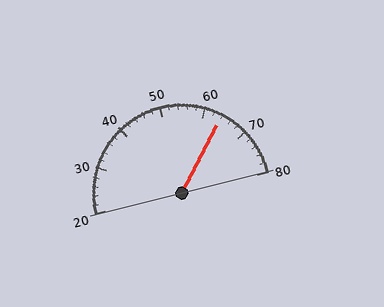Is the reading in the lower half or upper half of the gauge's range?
The reading is in the upper half of the range (20 to 80).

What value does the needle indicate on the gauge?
The needle indicates approximately 64.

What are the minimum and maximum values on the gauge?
The gauge ranges from 20 to 80.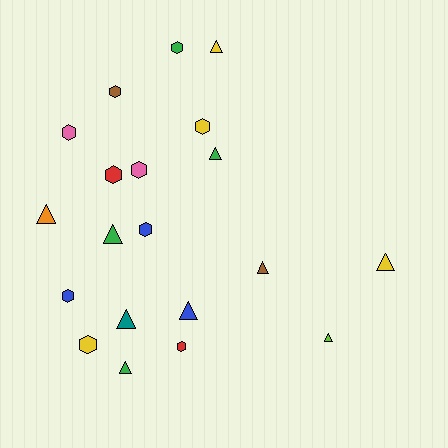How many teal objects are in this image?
There is 1 teal object.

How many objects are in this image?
There are 20 objects.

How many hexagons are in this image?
There are 10 hexagons.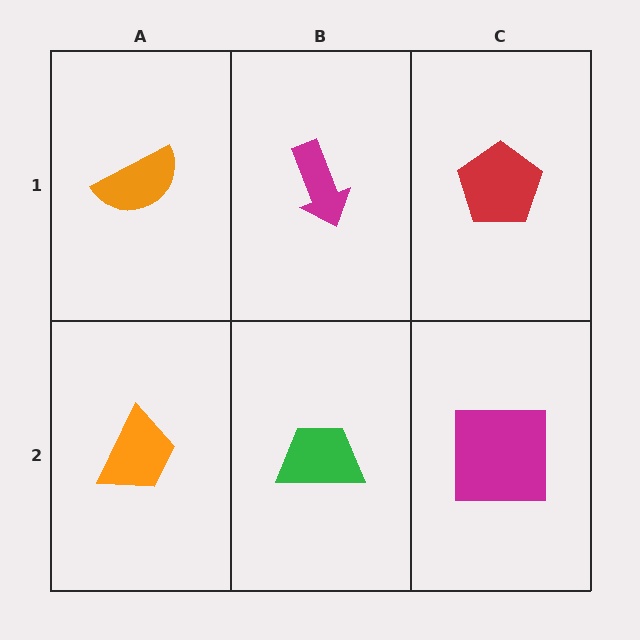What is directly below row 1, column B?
A green trapezoid.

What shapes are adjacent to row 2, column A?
An orange semicircle (row 1, column A), a green trapezoid (row 2, column B).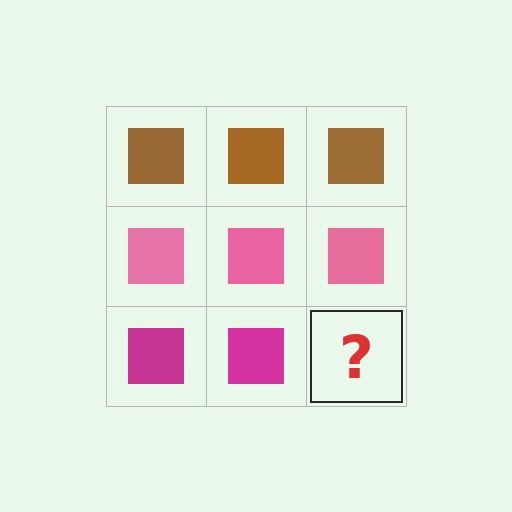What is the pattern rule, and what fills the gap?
The rule is that each row has a consistent color. The gap should be filled with a magenta square.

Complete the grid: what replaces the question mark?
The question mark should be replaced with a magenta square.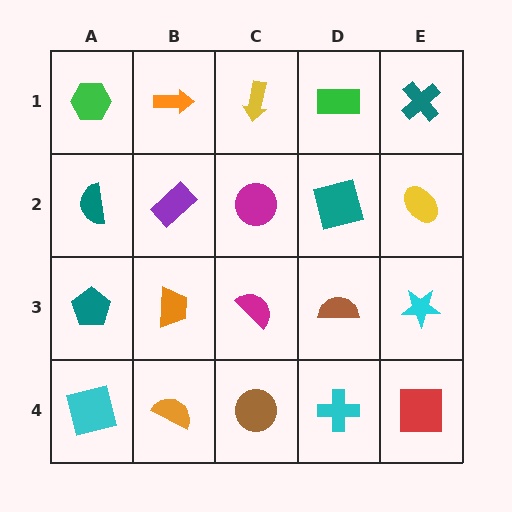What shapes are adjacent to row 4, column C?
A magenta semicircle (row 3, column C), an orange semicircle (row 4, column B), a cyan cross (row 4, column D).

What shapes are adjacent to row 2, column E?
A teal cross (row 1, column E), a cyan star (row 3, column E), a teal square (row 2, column D).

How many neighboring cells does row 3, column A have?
3.